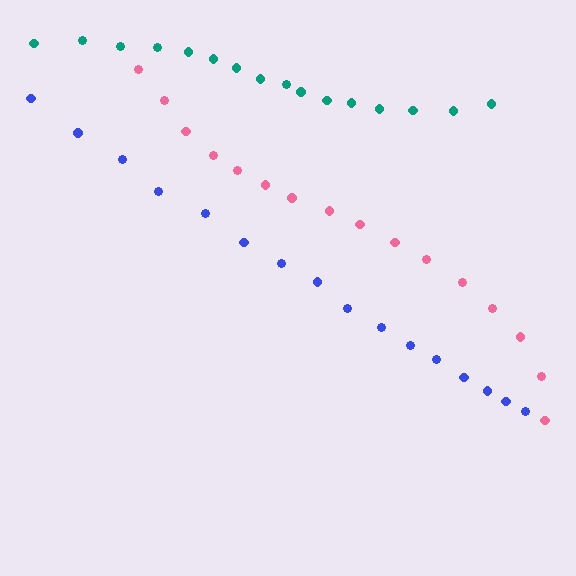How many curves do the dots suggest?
There are 3 distinct paths.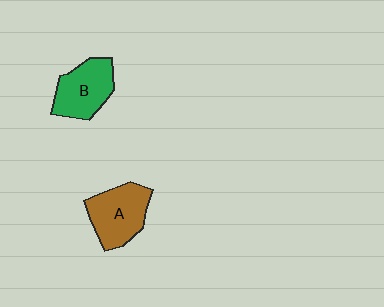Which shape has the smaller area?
Shape B (green).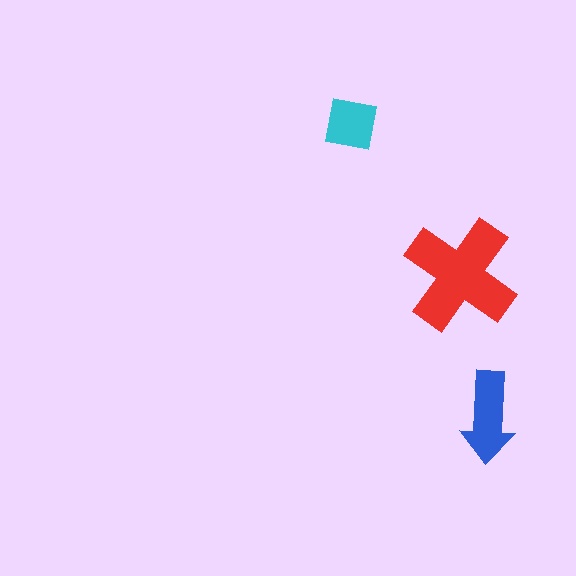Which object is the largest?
The red cross.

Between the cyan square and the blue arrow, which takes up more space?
The blue arrow.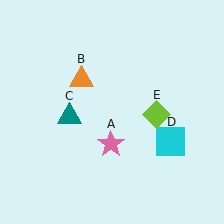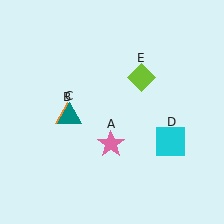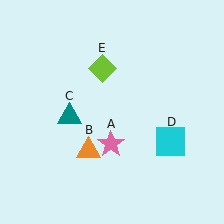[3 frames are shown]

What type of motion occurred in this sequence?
The orange triangle (object B), lime diamond (object E) rotated counterclockwise around the center of the scene.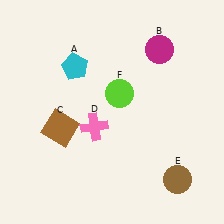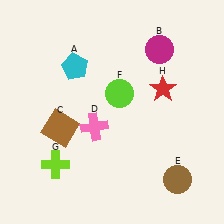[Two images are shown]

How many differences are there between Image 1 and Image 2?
There are 2 differences between the two images.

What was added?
A lime cross (G), a red star (H) were added in Image 2.